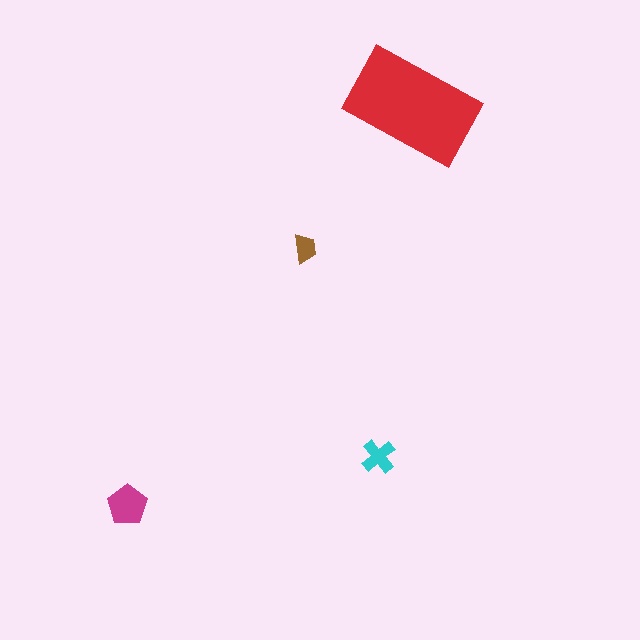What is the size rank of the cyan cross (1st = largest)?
3rd.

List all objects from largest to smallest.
The red rectangle, the magenta pentagon, the cyan cross, the brown trapezoid.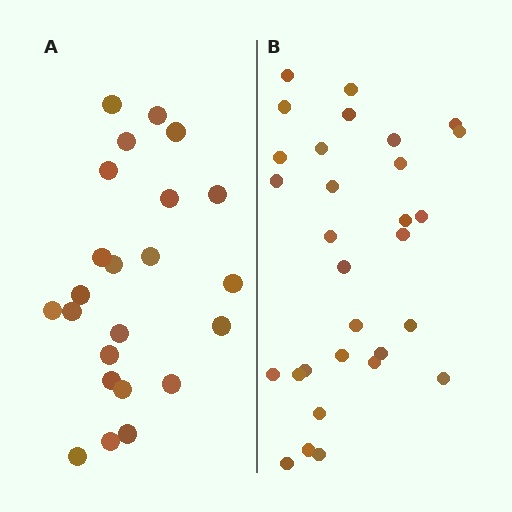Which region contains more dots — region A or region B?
Region B (the right region) has more dots.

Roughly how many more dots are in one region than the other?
Region B has roughly 8 or so more dots than region A.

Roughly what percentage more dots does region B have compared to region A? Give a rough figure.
About 30% more.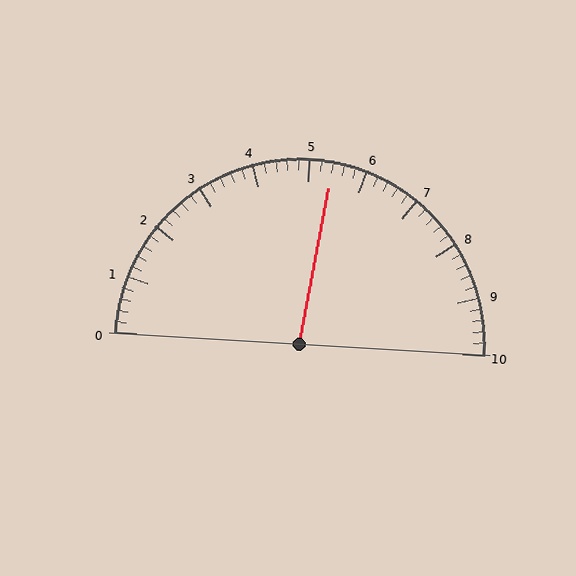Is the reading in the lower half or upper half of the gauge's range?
The reading is in the upper half of the range (0 to 10).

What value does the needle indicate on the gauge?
The needle indicates approximately 5.4.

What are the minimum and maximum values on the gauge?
The gauge ranges from 0 to 10.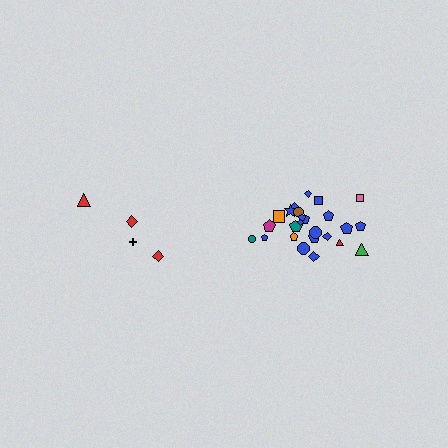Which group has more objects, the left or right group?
The right group.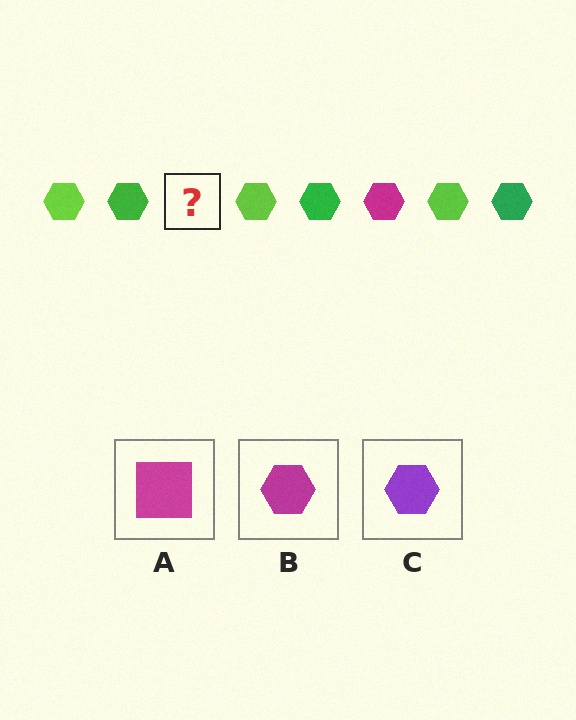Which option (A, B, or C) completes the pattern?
B.